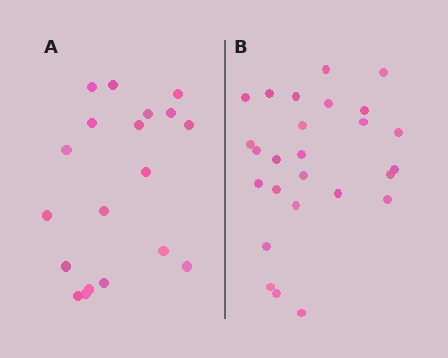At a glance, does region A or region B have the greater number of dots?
Region B (the right region) has more dots.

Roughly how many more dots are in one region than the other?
Region B has roughly 8 or so more dots than region A.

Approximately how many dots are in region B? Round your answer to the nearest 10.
About 30 dots. (The exact count is 26, which rounds to 30.)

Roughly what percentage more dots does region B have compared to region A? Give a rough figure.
About 35% more.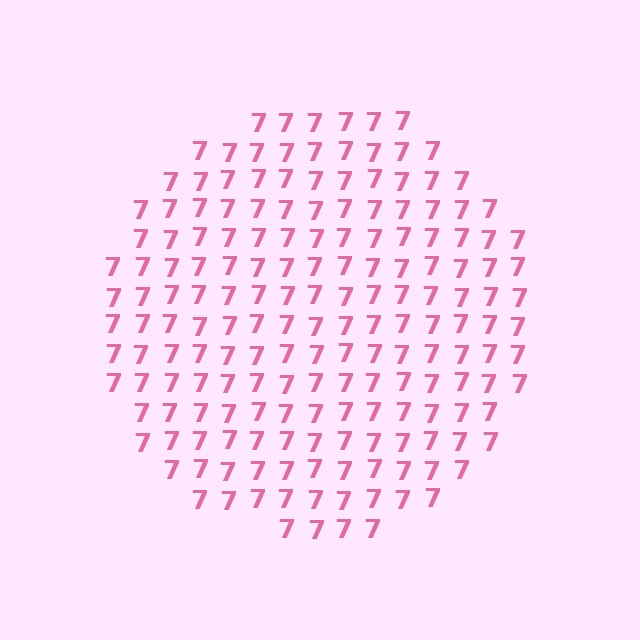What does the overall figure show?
The overall figure shows a circle.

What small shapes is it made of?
It is made of small digit 7's.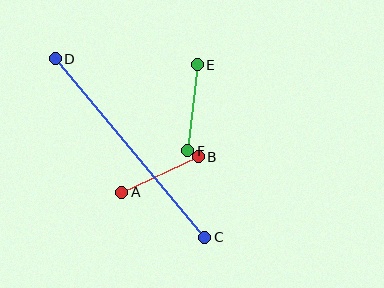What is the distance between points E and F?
The distance is approximately 86 pixels.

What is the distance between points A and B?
The distance is approximately 84 pixels.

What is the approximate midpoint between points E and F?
The midpoint is at approximately (192, 108) pixels.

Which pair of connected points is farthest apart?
Points C and D are farthest apart.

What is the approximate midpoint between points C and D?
The midpoint is at approximately (130, 148) pixels.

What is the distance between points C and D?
The distance is approximately 233 pixels.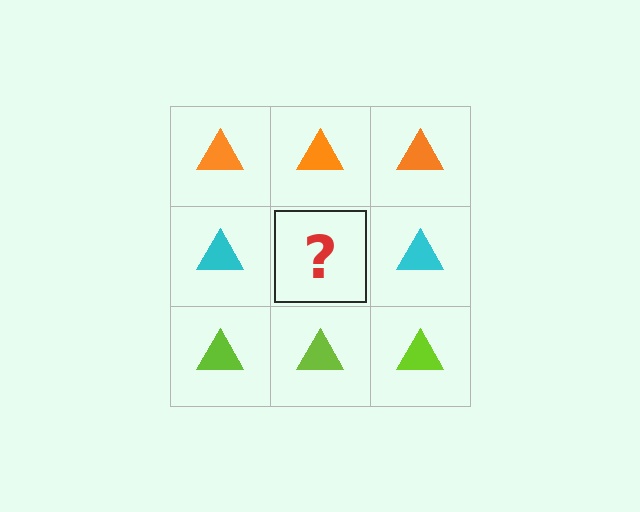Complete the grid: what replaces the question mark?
The question mark should be replaced with a cyan triangle.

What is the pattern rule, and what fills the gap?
The rule is that each row has a consistent color. The gap should be filled with a cyan triangle.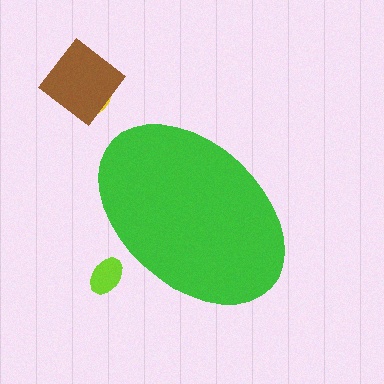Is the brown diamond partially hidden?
No, the brown diamond is fully visible.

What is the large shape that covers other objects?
A green ellipse.